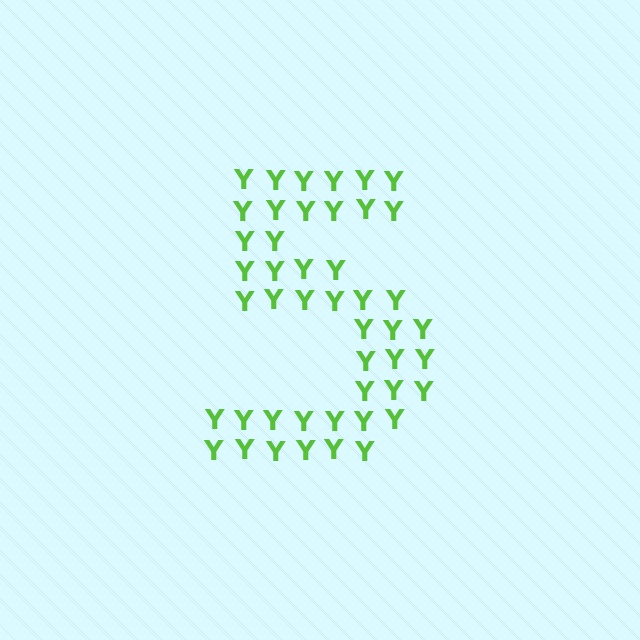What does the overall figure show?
The overall figure shows the digit 5.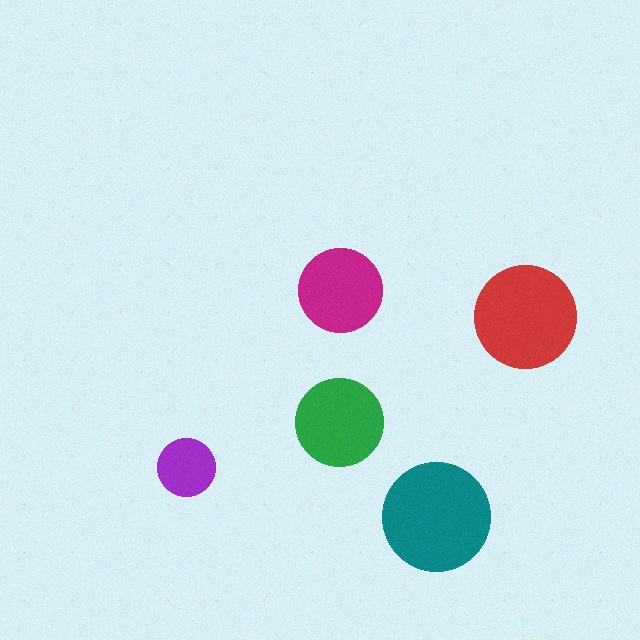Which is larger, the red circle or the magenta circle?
The red one.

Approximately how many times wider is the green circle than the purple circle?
About 1.5 times wider.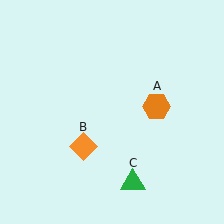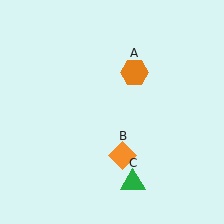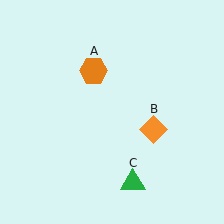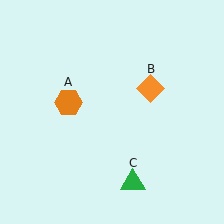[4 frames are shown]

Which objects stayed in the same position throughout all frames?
Green triangle (object C) remained stationary.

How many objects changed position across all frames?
2 objects changed position: orange hexagon (object A), orange diamond (object B).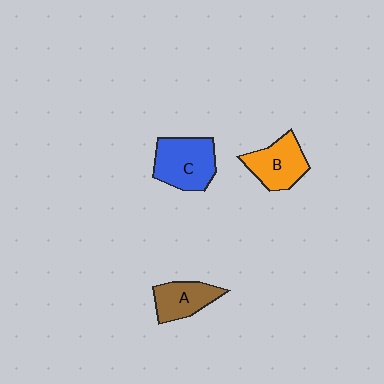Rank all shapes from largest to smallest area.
From largest to smallest: C (blue), B (orange), A (brown).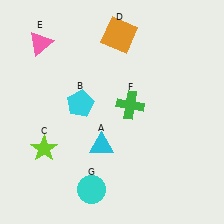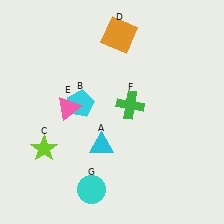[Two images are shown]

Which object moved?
The pink triangle (E) moved down.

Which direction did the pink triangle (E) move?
The pink triangle (E) moved down.